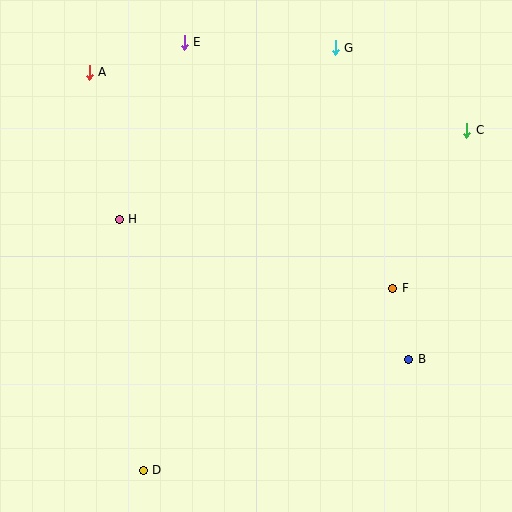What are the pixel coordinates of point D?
Point D is at (143, 470).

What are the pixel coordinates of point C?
Point C is at (467, 130).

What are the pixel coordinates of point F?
Point F is at (393, 288).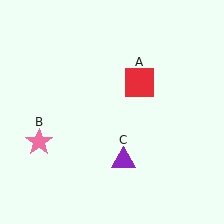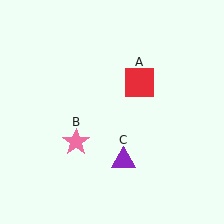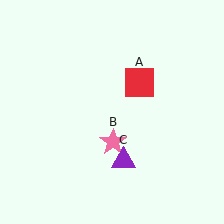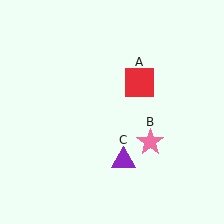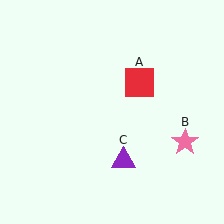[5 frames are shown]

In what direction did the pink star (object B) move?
The pink star (object B) moved right.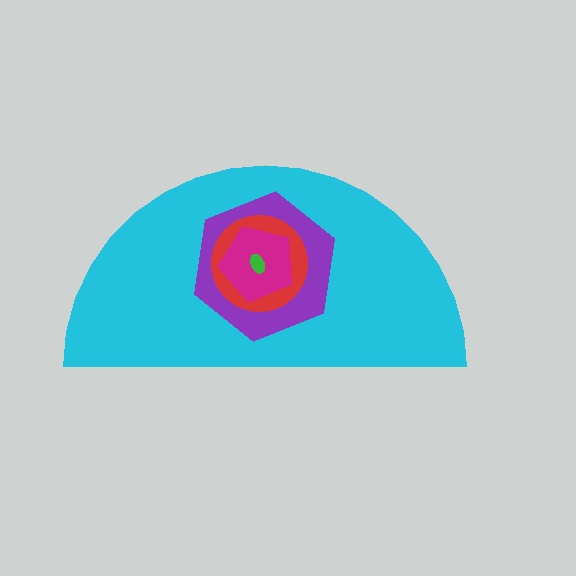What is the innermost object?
The green ellipse.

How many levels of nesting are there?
5.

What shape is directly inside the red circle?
The magenta pentagon.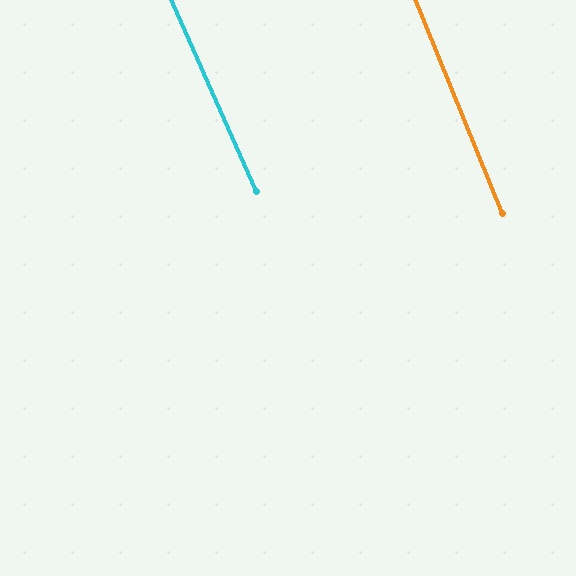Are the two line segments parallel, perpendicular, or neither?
Parallel — their directions differ by only 1.8°.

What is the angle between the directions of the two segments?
Approximately 2 degrees.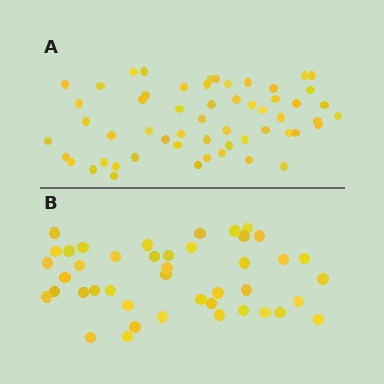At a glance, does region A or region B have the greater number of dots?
Region A (the top region) has more dots.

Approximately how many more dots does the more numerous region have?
Region A has approximately 15 more dots than region B.